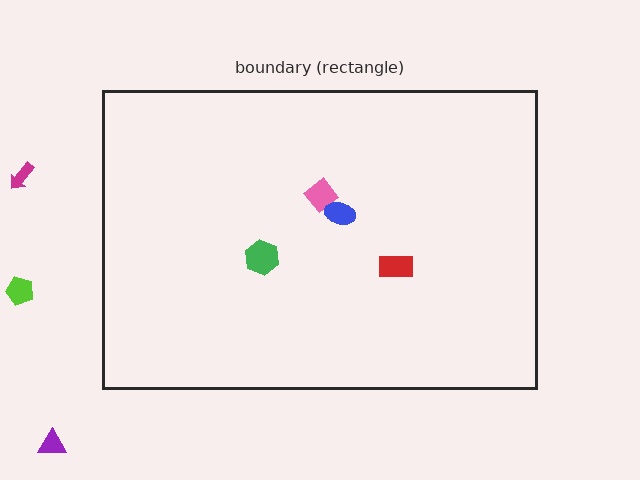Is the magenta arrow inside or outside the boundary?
Outside.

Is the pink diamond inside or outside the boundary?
Inside.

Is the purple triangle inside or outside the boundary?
Outside.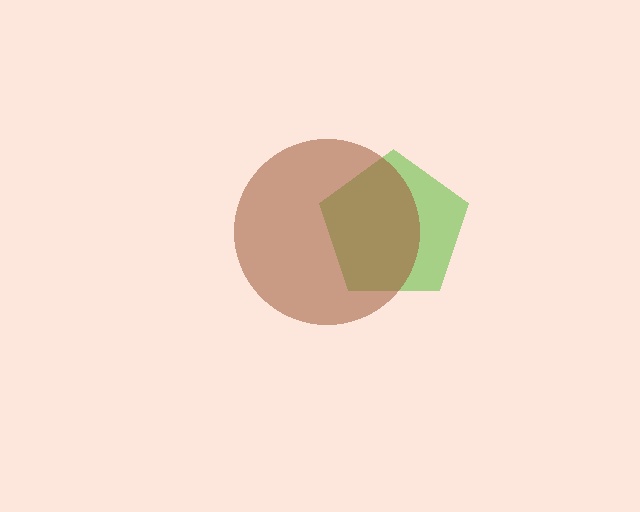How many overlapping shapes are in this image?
There are 2 overlapping shapes in the image.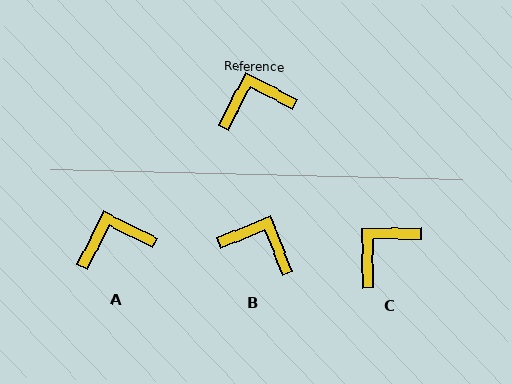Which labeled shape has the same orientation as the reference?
A.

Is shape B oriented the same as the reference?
No, it is off by about 41 degrees.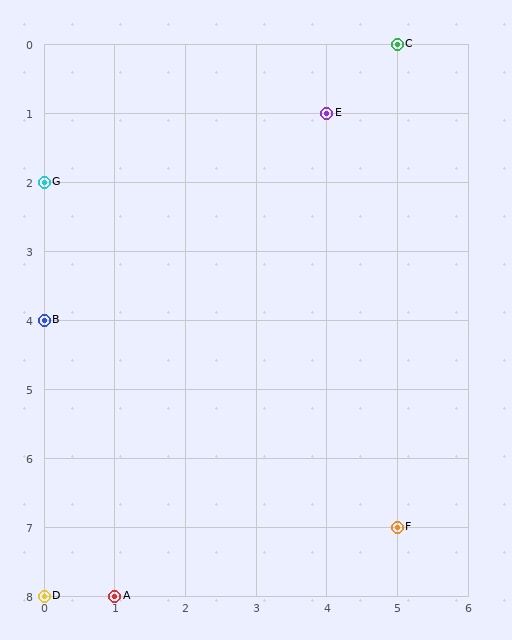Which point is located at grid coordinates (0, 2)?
Point G is at (0, 2).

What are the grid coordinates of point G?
Point G is at grid coordinates (0, 2).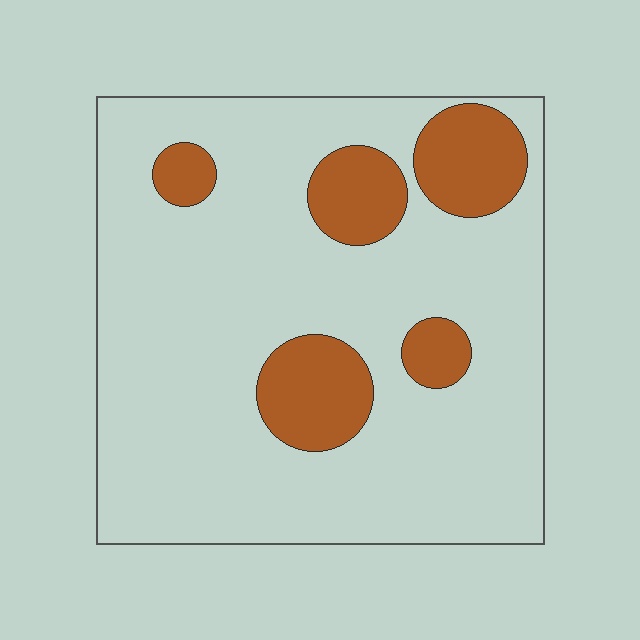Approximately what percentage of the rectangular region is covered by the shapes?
Approximately 20%.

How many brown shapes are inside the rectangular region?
5.